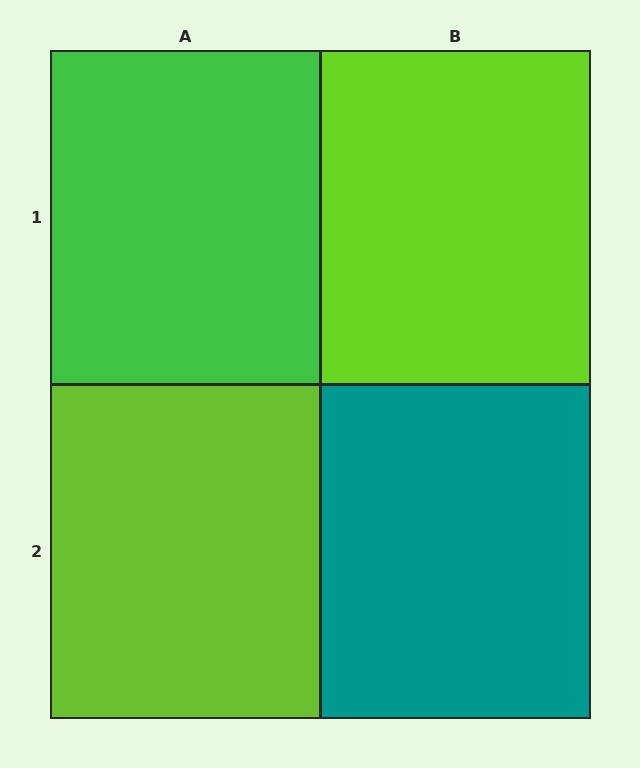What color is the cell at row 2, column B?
Teal.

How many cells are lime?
2 cells are lime.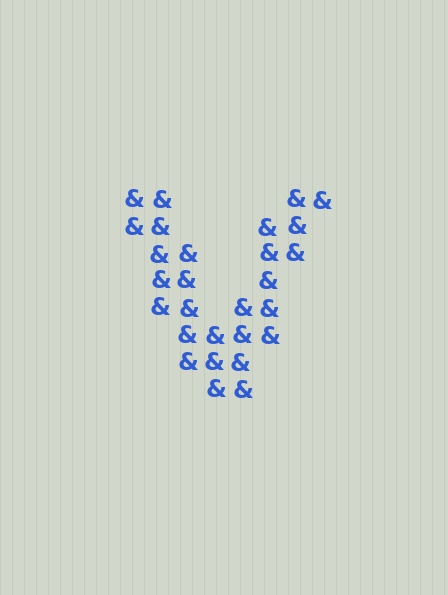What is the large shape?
The large shape is the letter V.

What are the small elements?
The small elements are ampersands.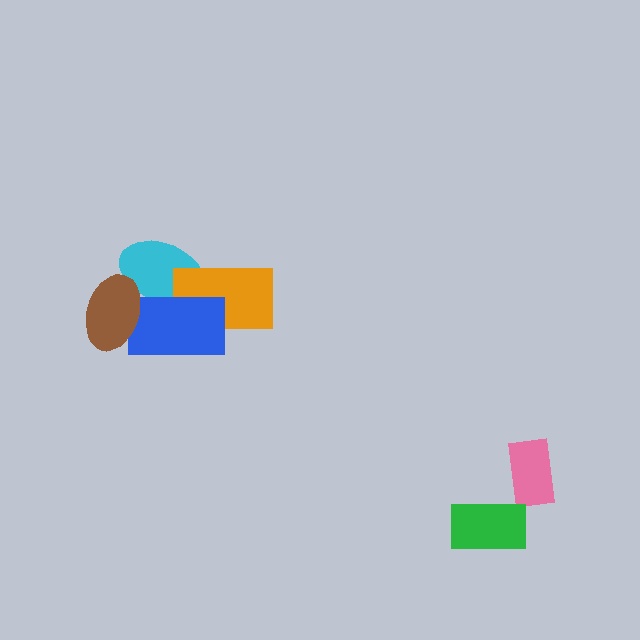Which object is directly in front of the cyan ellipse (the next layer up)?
The orange rectangle is directly in front of the cyan ellipse.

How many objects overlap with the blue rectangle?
3 objects overlap with the blue rectangle.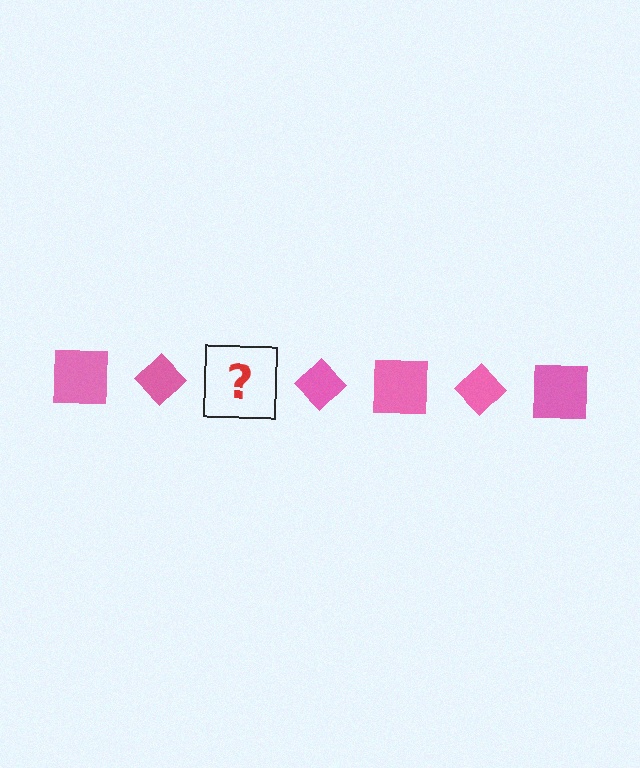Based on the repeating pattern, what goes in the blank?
The blank should be a pink square.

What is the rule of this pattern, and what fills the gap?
The rule is that the pattern cycles through square, diamond shapes in pink. The gap should be filled with a pink square.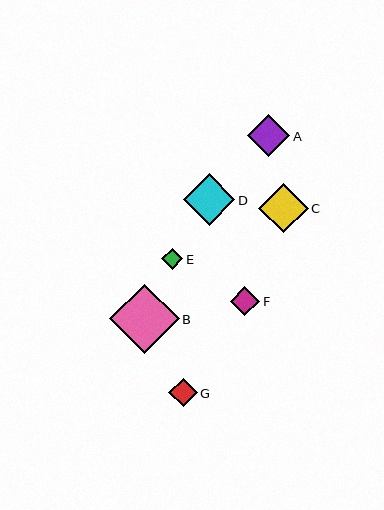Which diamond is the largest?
Diamond B is the largest with a size of approximately 70 pixels.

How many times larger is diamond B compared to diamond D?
Diamond B is approximately 1.3 times the size of diamond D.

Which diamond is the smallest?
Diamond E is the smallest with a size of approximately 21 pixels.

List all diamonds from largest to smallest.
From largest to smallest: B, D, C, A, F, G, E.